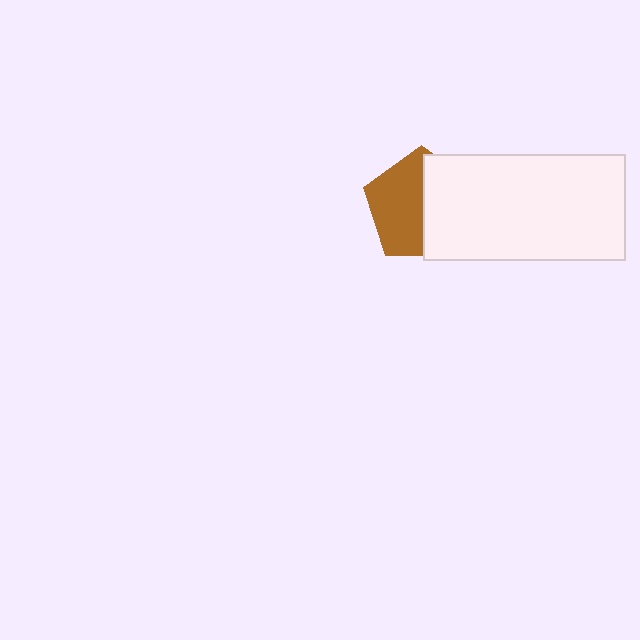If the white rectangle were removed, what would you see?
You would see the complete brown pentagon.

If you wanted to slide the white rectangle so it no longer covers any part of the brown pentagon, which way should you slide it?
Slide it right — that is the most direct way to separate the two shapes.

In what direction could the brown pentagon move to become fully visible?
The brown pentagon could move left. That would shift it out from behind the white rectangle entirely.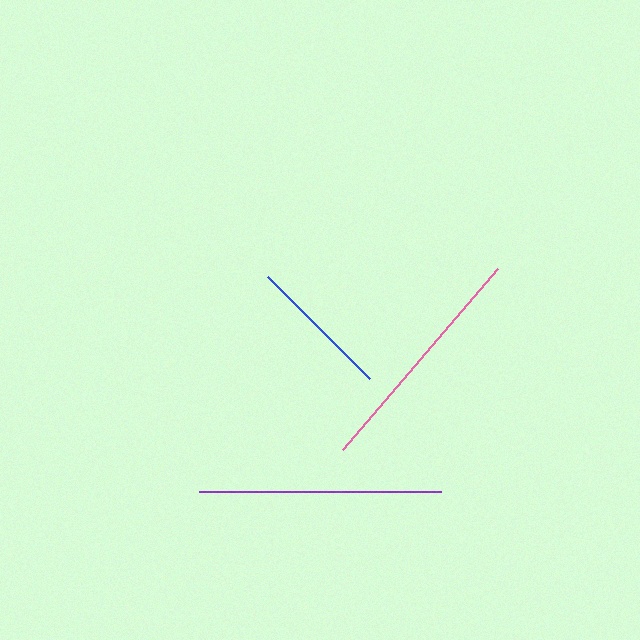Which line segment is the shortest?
The blue line is the shortest at approximately 143 pixels.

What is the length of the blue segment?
The blue segment is approximately 143 pixels long.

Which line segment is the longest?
The purple line is the longest at approximately 242 pixels.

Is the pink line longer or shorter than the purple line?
The purple line is longer than the pink line.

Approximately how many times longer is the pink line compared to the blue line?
The pink line is approximately 1.7 times the length of the blue line.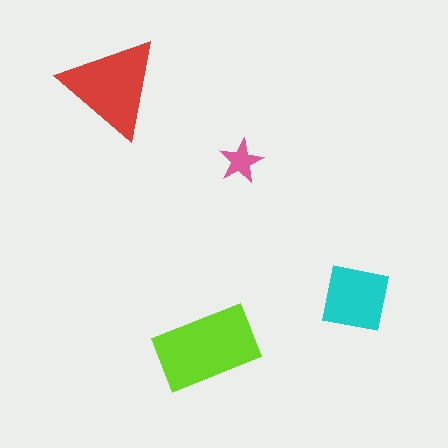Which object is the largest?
The lime rectangle.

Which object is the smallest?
The pink star.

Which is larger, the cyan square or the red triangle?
The red triangle.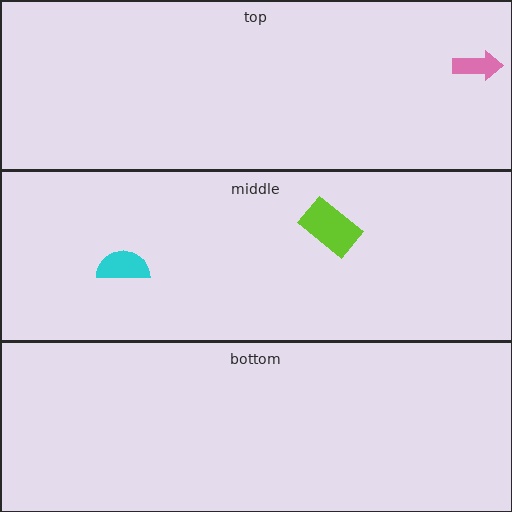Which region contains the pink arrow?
The top region.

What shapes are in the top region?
The pink arrow.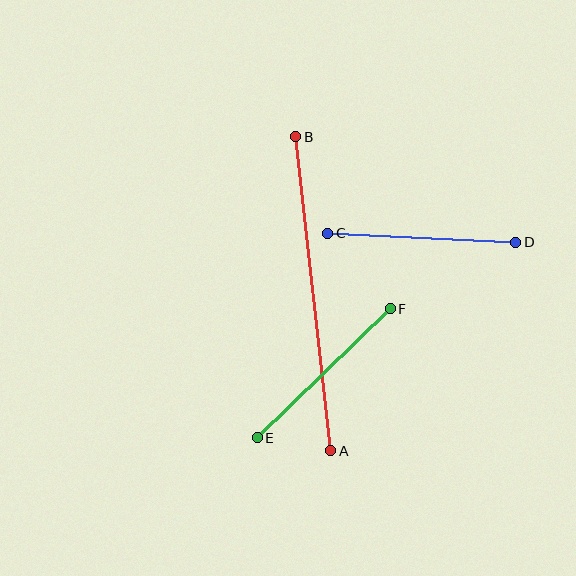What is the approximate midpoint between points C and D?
The midpoint is at approximately (422, 238) pixels.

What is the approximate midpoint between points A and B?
The midpoint is at approximately (313, 294) pixels.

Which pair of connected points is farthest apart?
Points A and B are farthest apart.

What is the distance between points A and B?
The distance is approximately 316 pixels.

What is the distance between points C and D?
The distance is approximately 188 pixels.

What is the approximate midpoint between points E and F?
The midpoint is at approximately (324, 373) pixels.